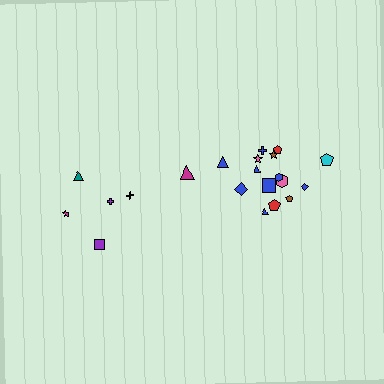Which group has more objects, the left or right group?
The right group.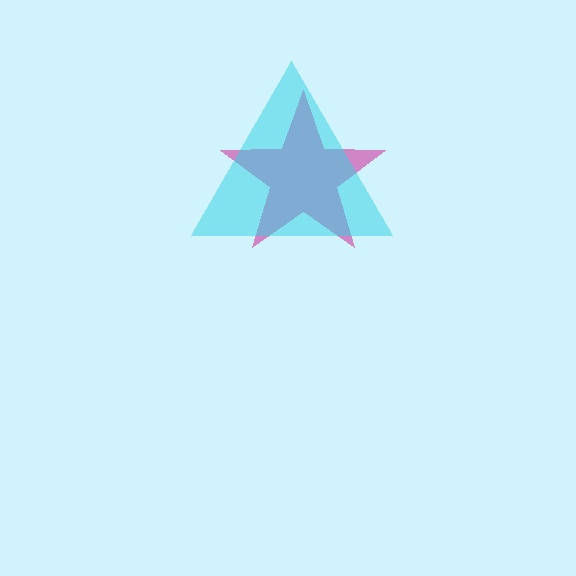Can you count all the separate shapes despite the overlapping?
Yes, there are 2 separate shapes.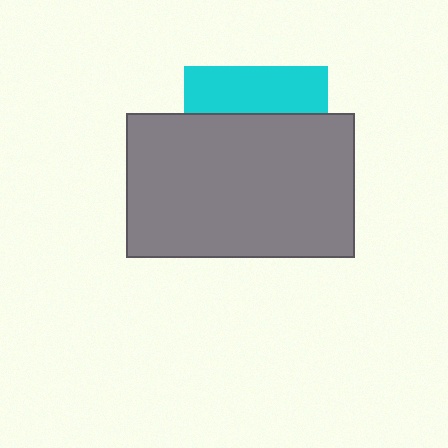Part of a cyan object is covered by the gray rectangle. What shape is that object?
It is a square.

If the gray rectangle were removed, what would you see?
You would see the complete cyan square.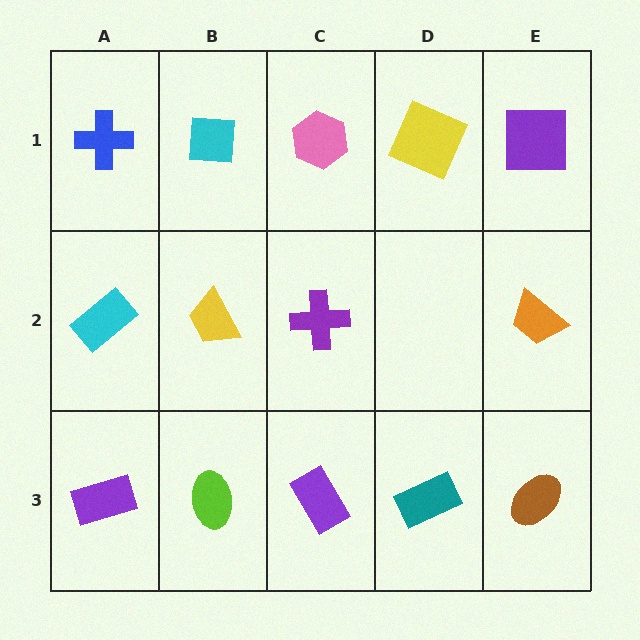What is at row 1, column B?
A cyan square.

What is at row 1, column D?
A yellow square.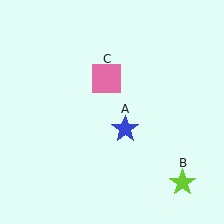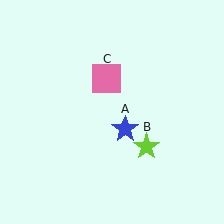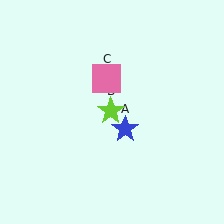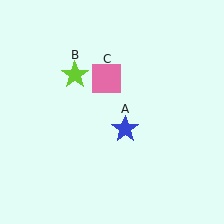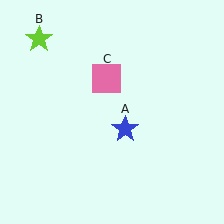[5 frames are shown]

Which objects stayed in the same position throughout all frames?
Blue star (object A) and pink square (object C) remained stationary.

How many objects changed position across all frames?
1 object changed position: lime star (object B).